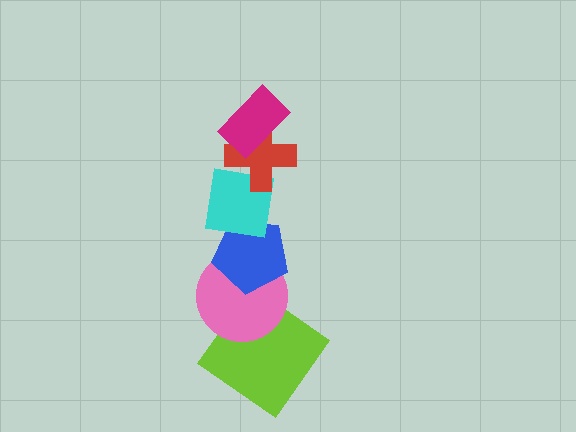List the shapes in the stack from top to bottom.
From top to bottom: the magenta rectangle, the red cross, the cyan square, the blue pentagon, the pink circle, the lime diamond.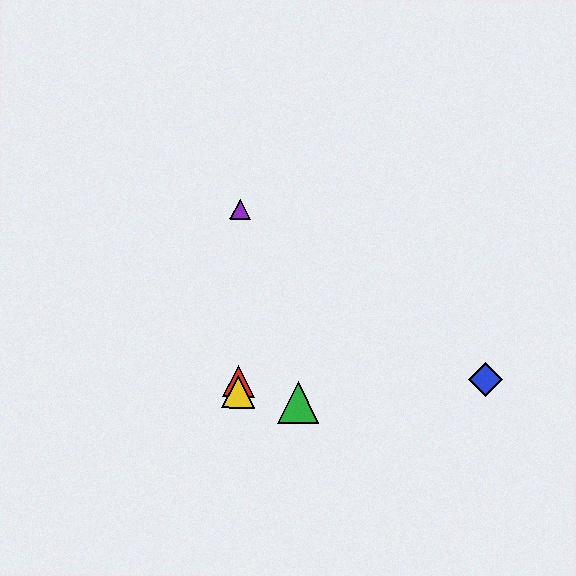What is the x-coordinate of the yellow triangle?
The yellow triangle is at x≈238.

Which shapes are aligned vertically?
The red triangle, the yellow triangle, the purple triangle are aligned vertically.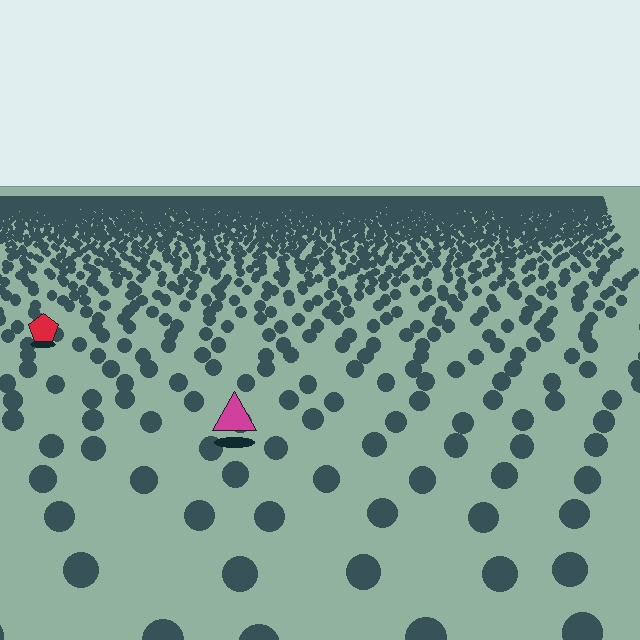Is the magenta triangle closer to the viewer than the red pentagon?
Yes. The magenta triangle is closer — you can tell from the texture gradient: the ground texture is coarser near it.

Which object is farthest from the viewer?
The red pentagon is farthest from the viewer. It appears smaller and the ground texture around it is denser.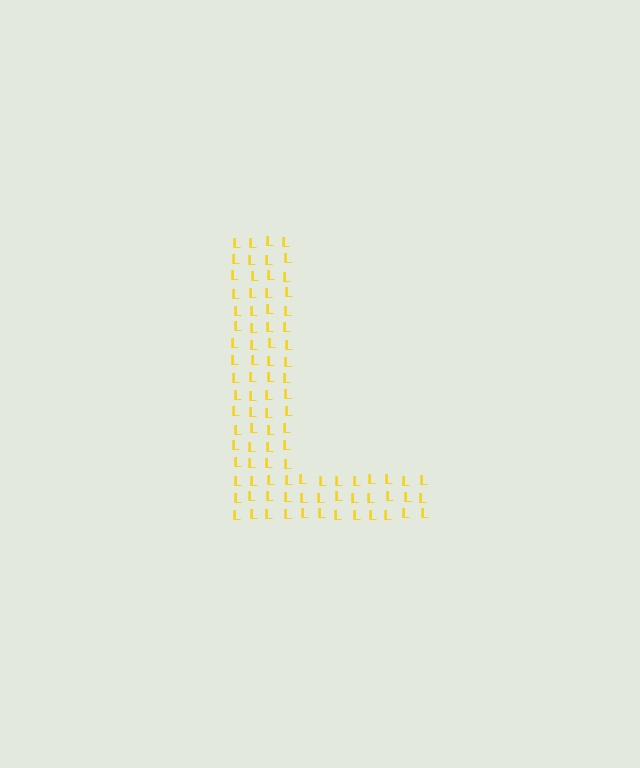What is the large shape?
The large shape is the letter L.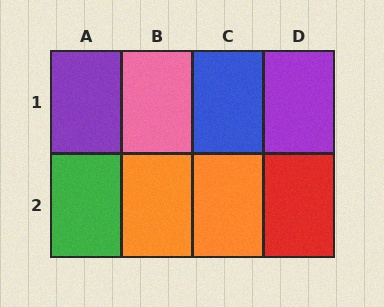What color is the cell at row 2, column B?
Orange.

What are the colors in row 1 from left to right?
Purple, pink, blue, purple.